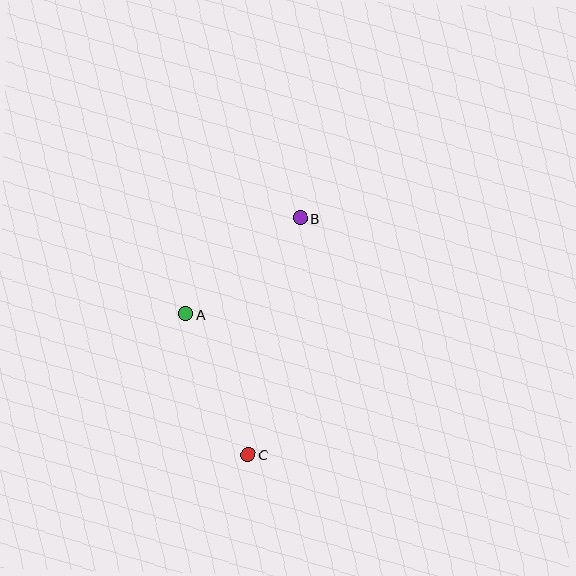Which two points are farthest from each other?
Points B and C are farthest from each other.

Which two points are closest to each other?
Points A and B are closest to each other.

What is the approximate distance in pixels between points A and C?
The distance between A and C is approximately 154 pixels.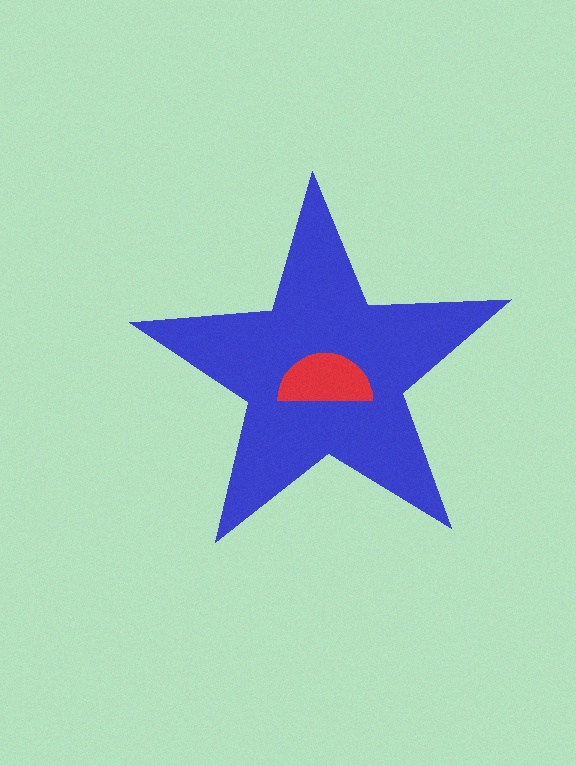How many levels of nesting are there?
2.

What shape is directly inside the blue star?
The red semicircle.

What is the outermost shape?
The blue star.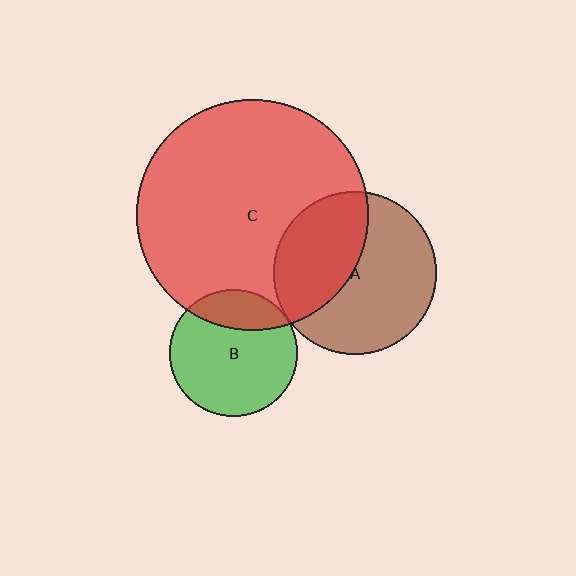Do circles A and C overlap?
Yes.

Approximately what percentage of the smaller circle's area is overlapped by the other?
Approximately 40%.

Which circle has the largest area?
Circle C (red).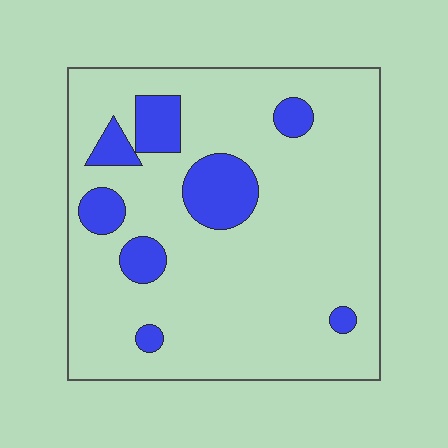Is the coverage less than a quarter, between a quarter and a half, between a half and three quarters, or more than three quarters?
Less than a quarter.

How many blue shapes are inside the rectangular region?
8.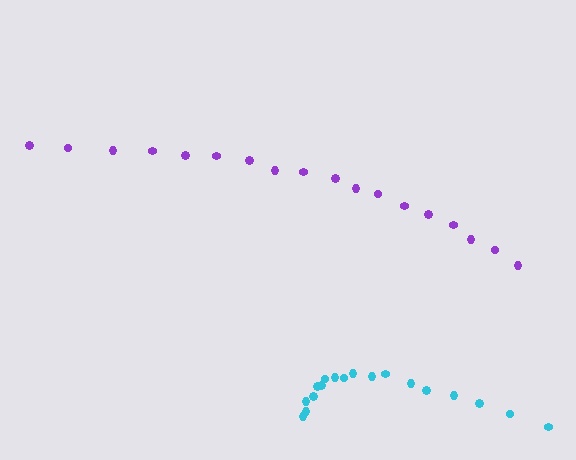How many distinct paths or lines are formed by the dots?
There are 2 distinct paths.